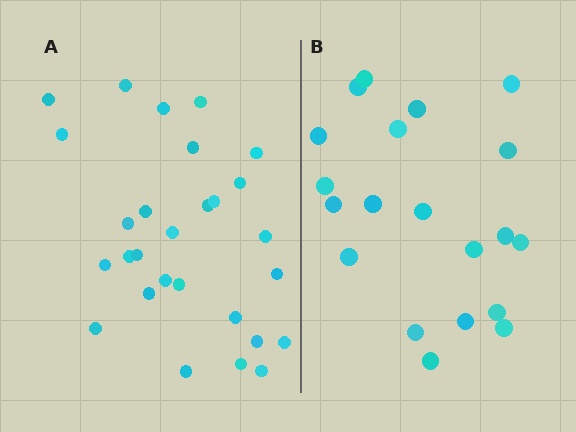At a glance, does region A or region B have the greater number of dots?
Region A (the left region) has more dots.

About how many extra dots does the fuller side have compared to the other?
Region A has roughly 8 or so more dots than region B.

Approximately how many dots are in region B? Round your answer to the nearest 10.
About 20 dots.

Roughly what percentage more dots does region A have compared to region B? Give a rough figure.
About 40% more.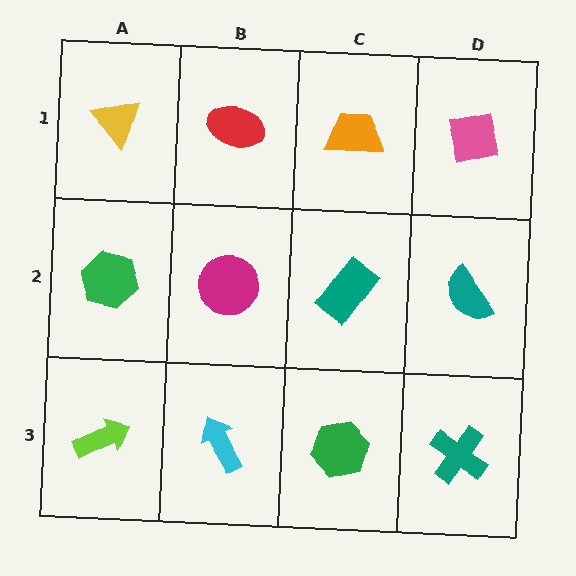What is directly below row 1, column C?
A teal rectangle.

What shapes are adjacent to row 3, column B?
A magenta circle (row 2, column B), a lime arrow (row 3, column A), a green hexagon (row 3, column C).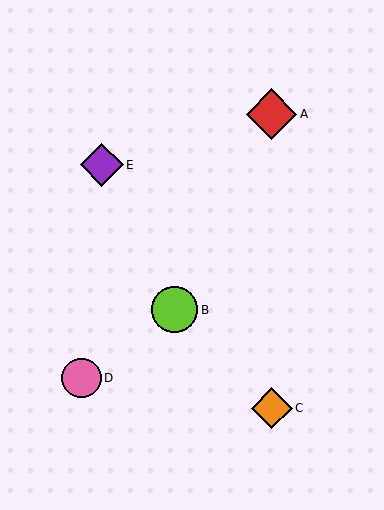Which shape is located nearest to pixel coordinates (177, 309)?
The lime circle (labeled B) at (174, 310) is nearest to that location.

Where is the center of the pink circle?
The center of the pink circle is at (82, 378).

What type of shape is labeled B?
Shape B is a lime circle.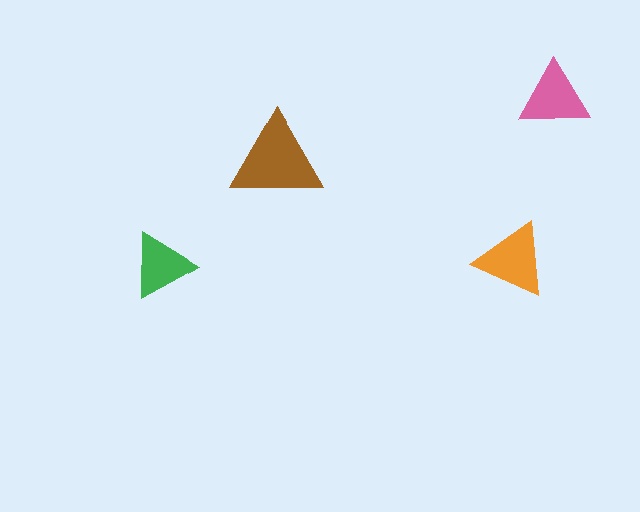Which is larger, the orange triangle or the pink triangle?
The orange one.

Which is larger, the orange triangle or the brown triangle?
The brown one.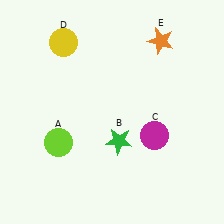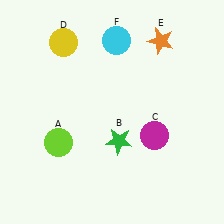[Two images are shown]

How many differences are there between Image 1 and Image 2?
There is 1 difference between the two images.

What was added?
A cyan circle (F) was added in Image 2.